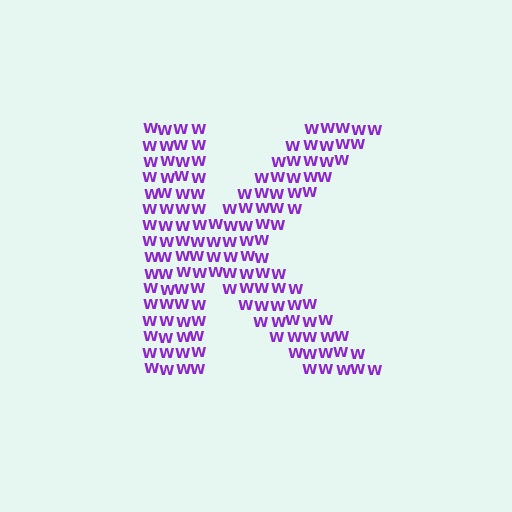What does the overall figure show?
The overall figure shows the letter K.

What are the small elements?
The small elements are letter W's.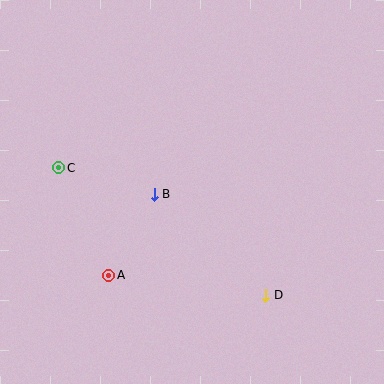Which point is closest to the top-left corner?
Point C is closest to the top-left corner.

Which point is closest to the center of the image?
Point B at (154, 194) is closest to the center.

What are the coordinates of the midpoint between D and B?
The midpoint between D and B is at (210, 245).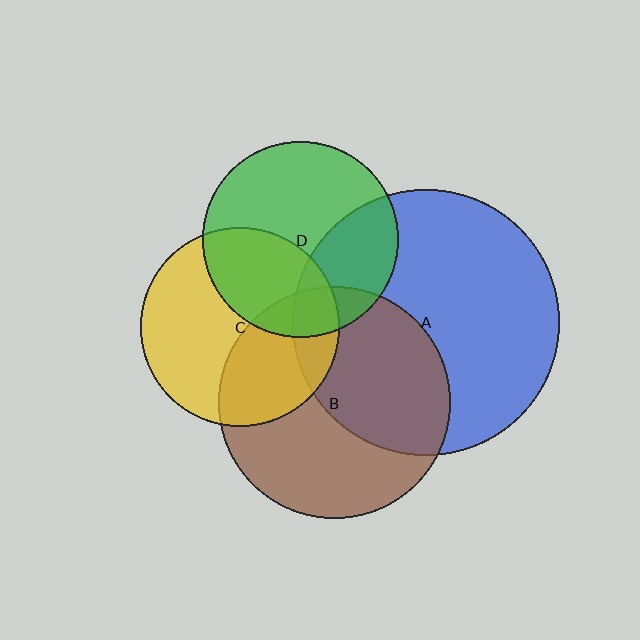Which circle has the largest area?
Circle A (blue).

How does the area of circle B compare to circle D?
Approximately 1.4 times.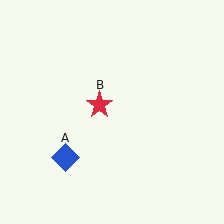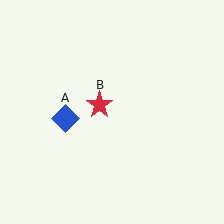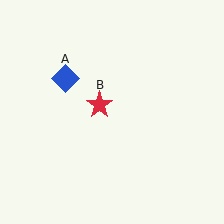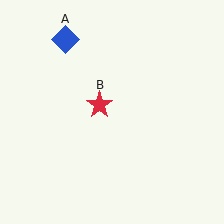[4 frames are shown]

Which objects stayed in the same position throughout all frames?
Red star (object B) remained stationary.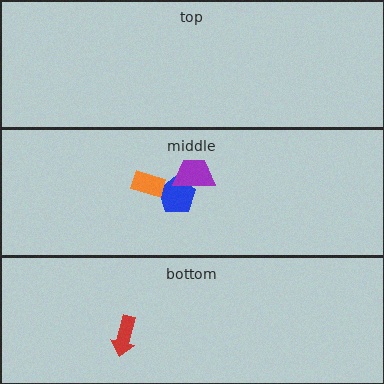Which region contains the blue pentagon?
The middle region.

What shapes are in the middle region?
The blue pentagon, the purple trapezoid, the orange rectangle.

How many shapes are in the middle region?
3.